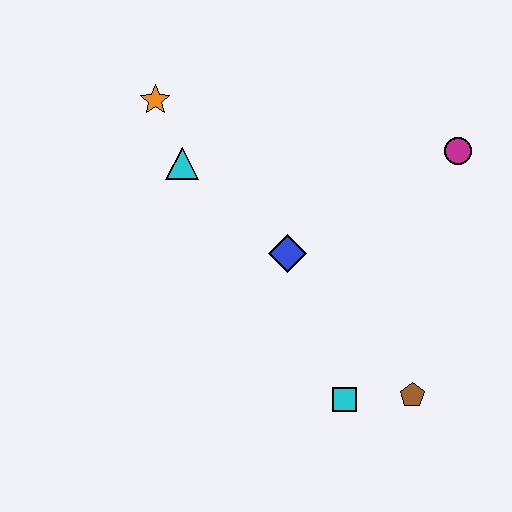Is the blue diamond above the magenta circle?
No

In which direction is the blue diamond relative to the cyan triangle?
The blue diamond is to the right of the cyan triangle.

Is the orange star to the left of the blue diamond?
Yes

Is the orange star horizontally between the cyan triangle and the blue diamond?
No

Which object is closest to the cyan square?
The brown pentagon is closest to the cyan square.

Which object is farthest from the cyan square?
The orange star is farthest from the cyan square.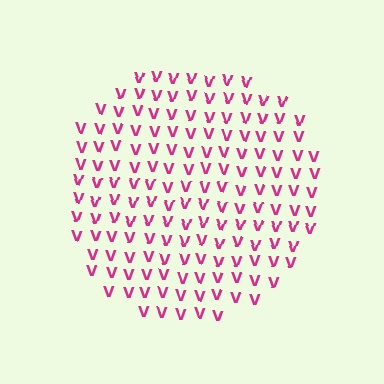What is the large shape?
The large shape is a circle.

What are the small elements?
The small elements are letter V's.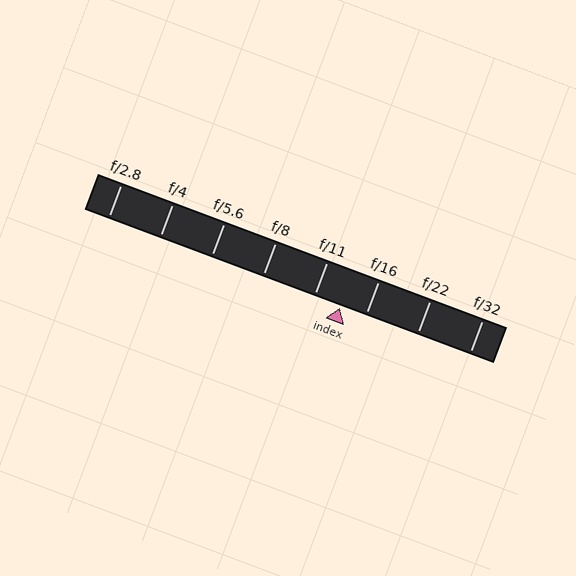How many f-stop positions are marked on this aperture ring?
There are 8 f-stop positions marked.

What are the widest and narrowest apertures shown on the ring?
The widest aperture shown is f/2.8 and the narrowest is f/32.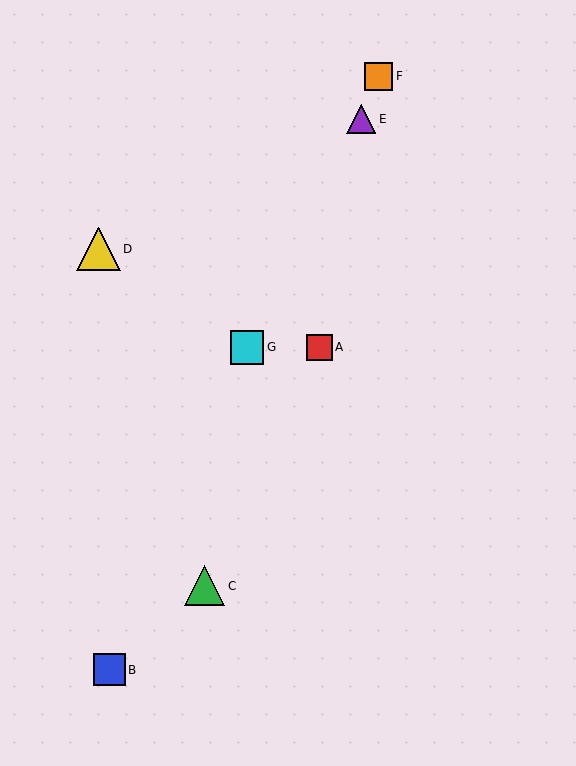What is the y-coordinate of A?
Object A is at y≈347.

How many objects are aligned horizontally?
2 objects (A, G) are aligned horizontally.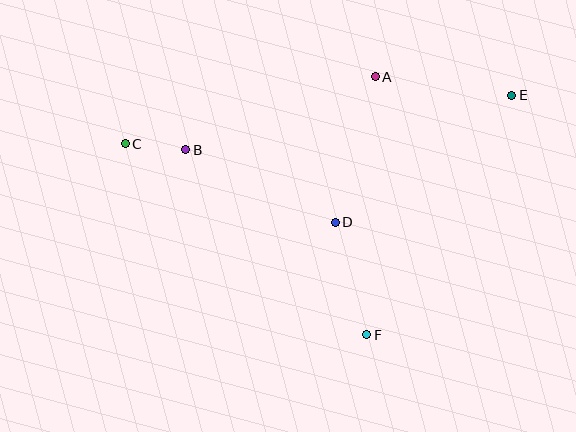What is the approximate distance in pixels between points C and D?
The distance between C and D is approximately 225 pixels.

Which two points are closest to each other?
Points B and C are closest to each other.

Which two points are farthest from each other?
Points C and E are farthest from each other.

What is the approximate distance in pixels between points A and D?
The distance between A and D is approximately 151 pixels.